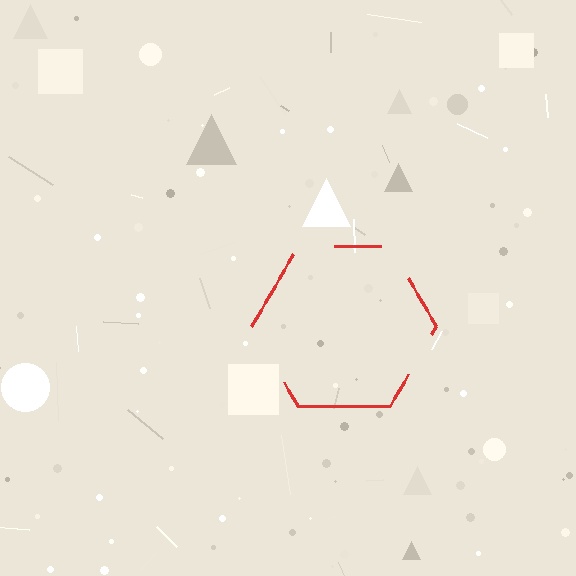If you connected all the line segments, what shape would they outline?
They would outline a hexagon.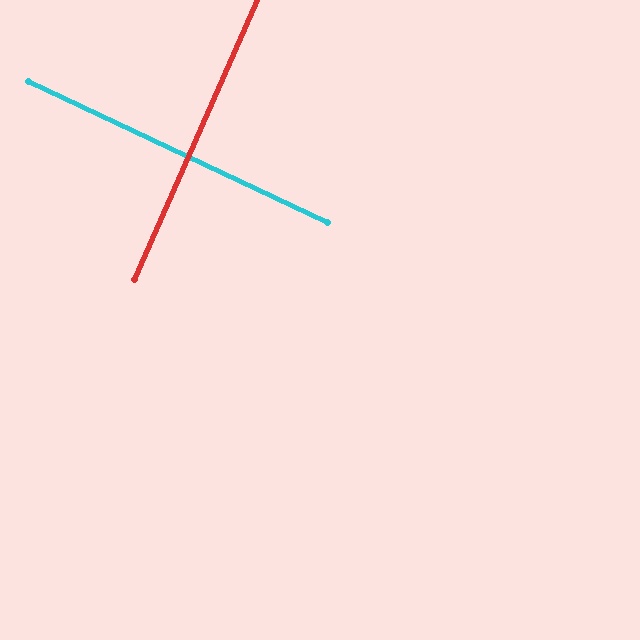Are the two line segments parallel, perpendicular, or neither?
Perpendicular — they meet at approximately 88°.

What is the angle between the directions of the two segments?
Approximately 88 degrees.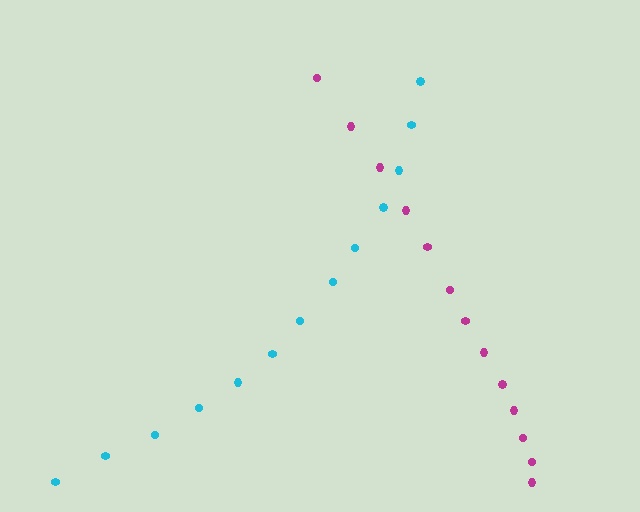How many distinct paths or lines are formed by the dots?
There are 2 distinct paths.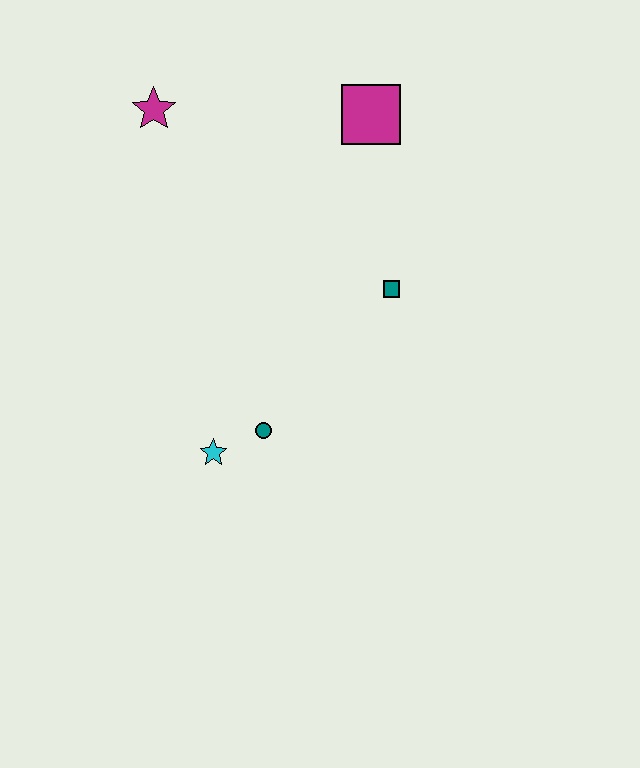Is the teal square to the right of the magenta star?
Yes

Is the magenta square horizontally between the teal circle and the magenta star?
No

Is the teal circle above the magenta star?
No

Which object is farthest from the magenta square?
The cyan star is farthest from the magenta square.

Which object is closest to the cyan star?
The teal circle is closest to the cyan star.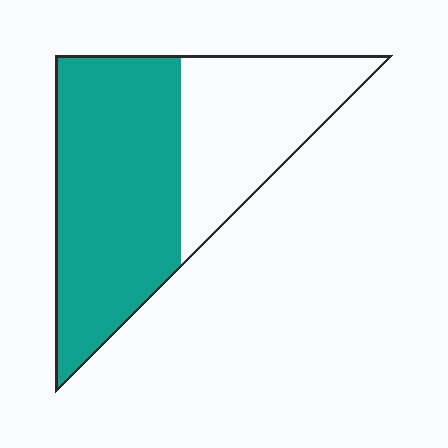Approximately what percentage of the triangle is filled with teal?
Approximately 60%.